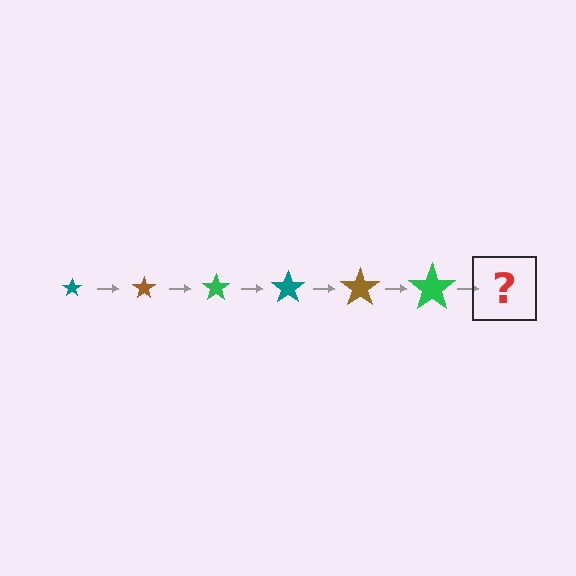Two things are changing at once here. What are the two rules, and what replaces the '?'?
The two rules are that the star grows larger each step and the color cycles through teal, brown, and green. The '?' should be a teal star, larger than the previous one.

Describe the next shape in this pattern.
It should be a teal star, larger than the previous one.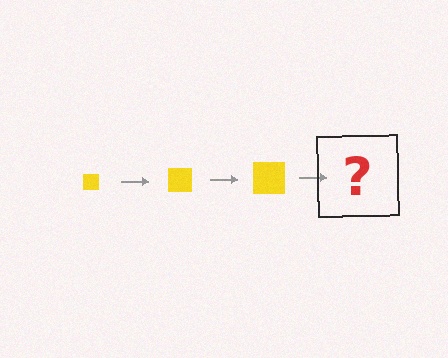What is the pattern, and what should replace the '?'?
The pattern is that the square gets progressively larger each step. The '?' should be a yellow square, larger than the previous one.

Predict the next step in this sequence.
The next step is a yellow square, larger than the previous one.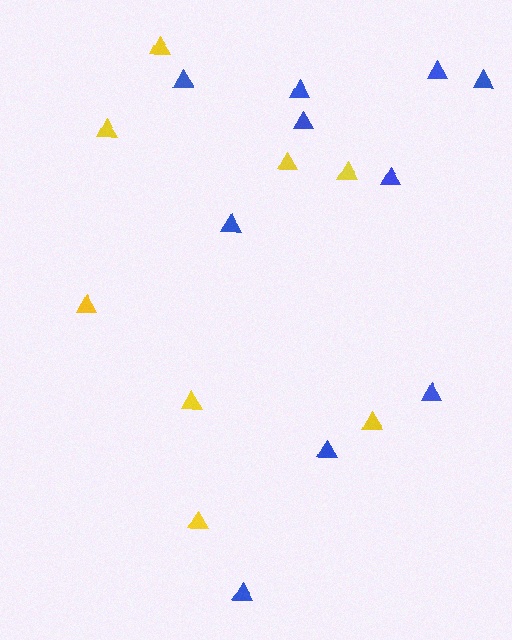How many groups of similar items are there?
There are 2 groups: one group of yellow triangles (8) and one group of blue triangles (10).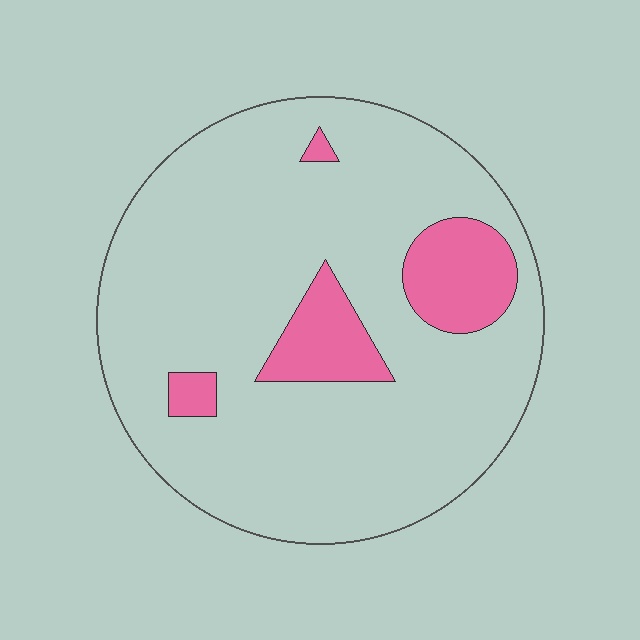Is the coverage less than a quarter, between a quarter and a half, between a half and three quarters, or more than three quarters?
Less than a quarter.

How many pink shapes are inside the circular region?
4.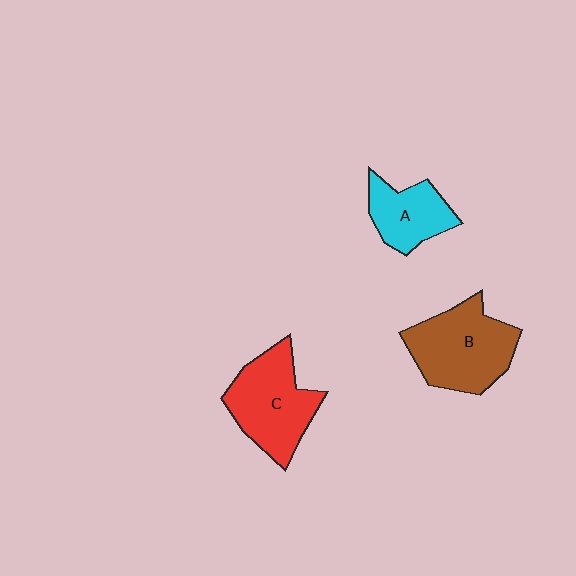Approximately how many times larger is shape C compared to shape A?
Approximately 1.5 times.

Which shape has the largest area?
Shape B (brown).